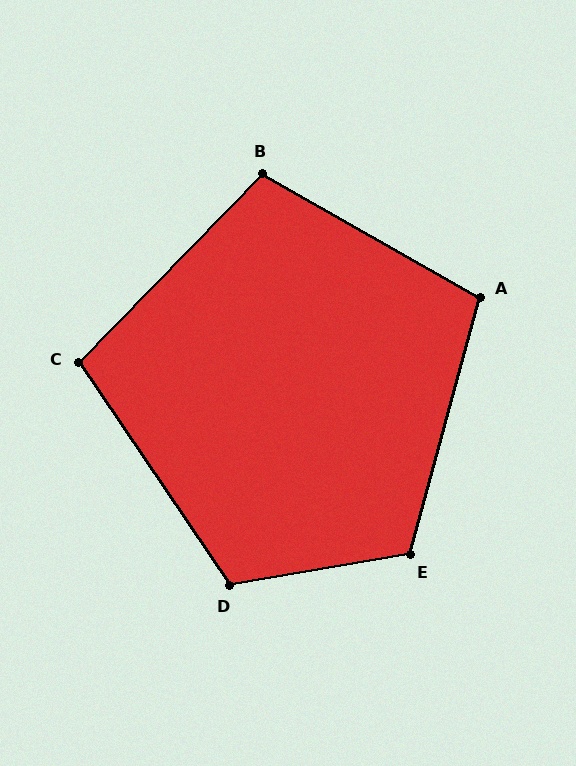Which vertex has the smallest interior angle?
C, at approximately 102 degrees.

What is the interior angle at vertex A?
Approximately 104 degrees (obtuse).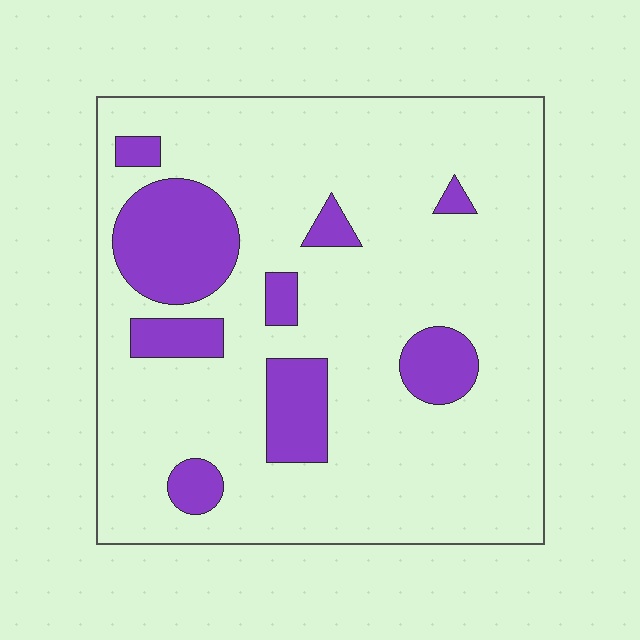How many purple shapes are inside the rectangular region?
9.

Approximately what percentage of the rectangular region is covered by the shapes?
Approximately 20%.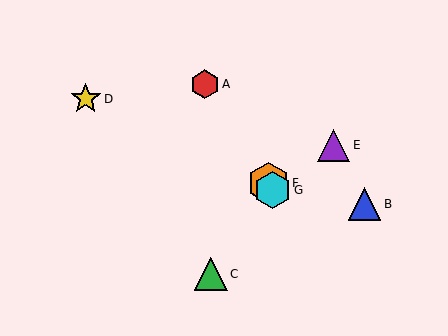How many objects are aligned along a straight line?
3 objects (A, F, G) are aligned along a straight line.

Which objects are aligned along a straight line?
Objects A, F, G are aligned along a straight line.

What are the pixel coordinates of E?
Object E is at (334, 145).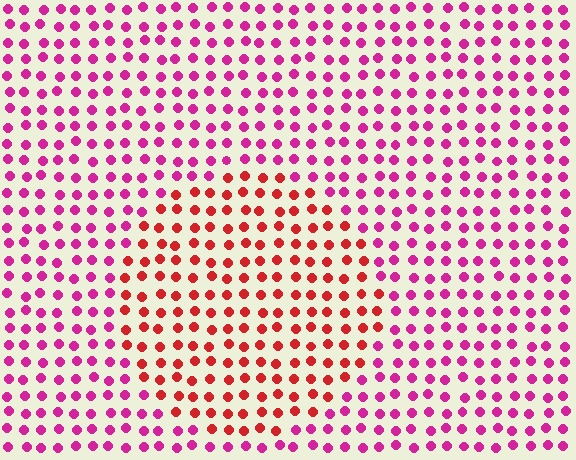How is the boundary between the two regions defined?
The boundary is defined purely by a slight shift in hue (about 39 degrees). Spacing, size, and orientation are identical on both sides.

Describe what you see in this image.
The image is filled with small magenta elements in a uniform arrangement. A circle-shaped region is visible where the elements are tinted to a slightly different hue, forming a subtle color boundary.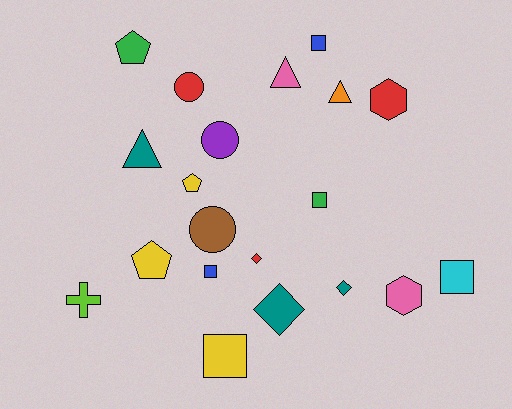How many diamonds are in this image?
There are 3 diamonds.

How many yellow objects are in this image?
There are 3 yellow objects.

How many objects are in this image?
There are 20 objects.